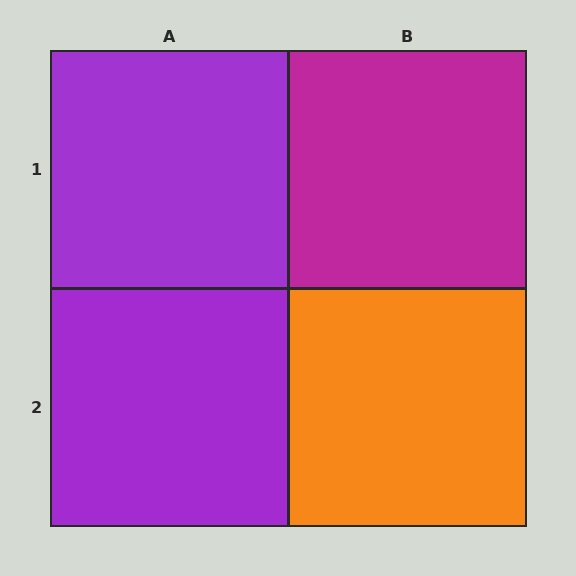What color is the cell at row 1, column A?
Purple.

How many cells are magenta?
1 cell is magenta.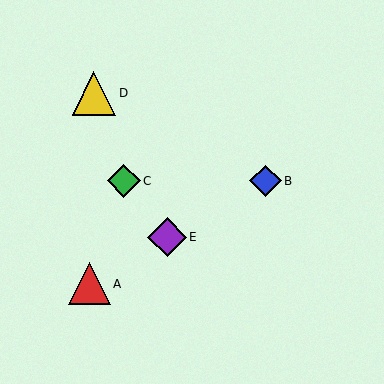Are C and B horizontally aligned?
Yes, both are at y≈181.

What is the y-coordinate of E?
Object E is at y≈237.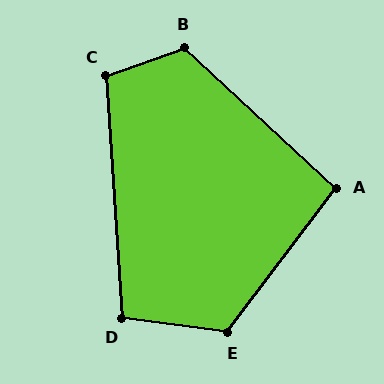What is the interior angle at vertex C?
Approximately 106 degrees (obtuse).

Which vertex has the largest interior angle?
E, at approximately 120 degrees.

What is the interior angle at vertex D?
Approximately 101 degrees (obtuse).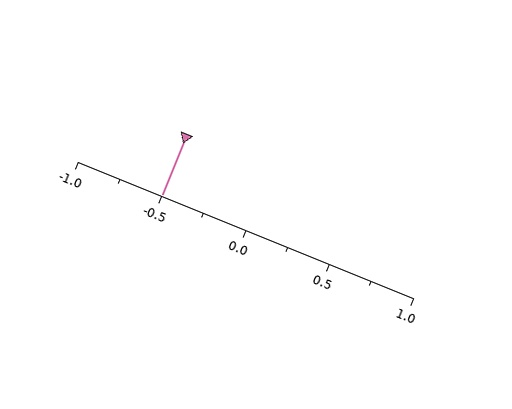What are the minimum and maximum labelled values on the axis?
The axis runs from -1.0 to 1.0.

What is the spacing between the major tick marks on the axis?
The major ticks are spaced 0.5 apart.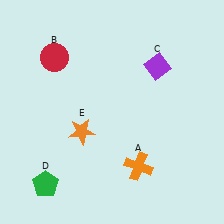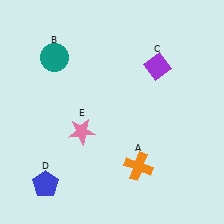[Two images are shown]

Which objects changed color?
B changed from red to teal. D changed from green to blue. E changed from orange to pink.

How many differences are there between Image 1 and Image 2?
There are 3 differences between the two images.